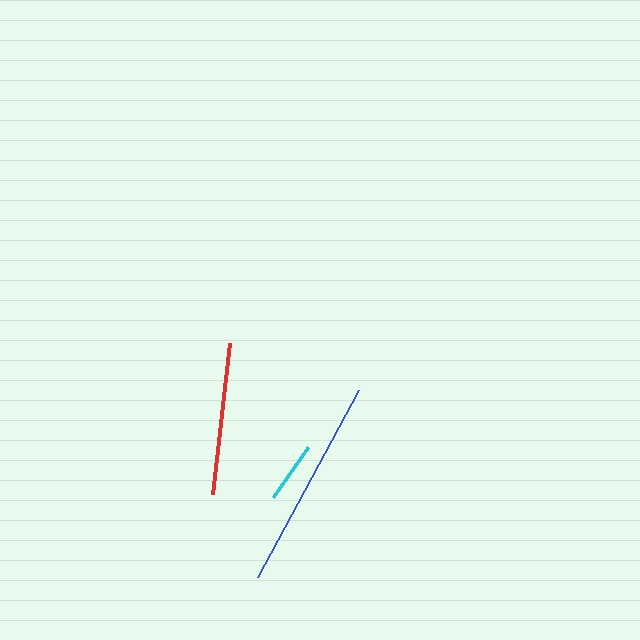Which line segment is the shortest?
The cyan line is the shortest at approximately 61 pixels.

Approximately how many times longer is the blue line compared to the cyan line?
The blue line is approximately 3.5 times the length of the cyan line.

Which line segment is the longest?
The blue line is the longest at approximately 212 pixels.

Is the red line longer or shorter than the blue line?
The blue line is longer than the red line.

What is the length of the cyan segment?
The cyan segment is approximately 61 pixels long.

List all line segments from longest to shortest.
From longest to shortest: blue, red, cyan.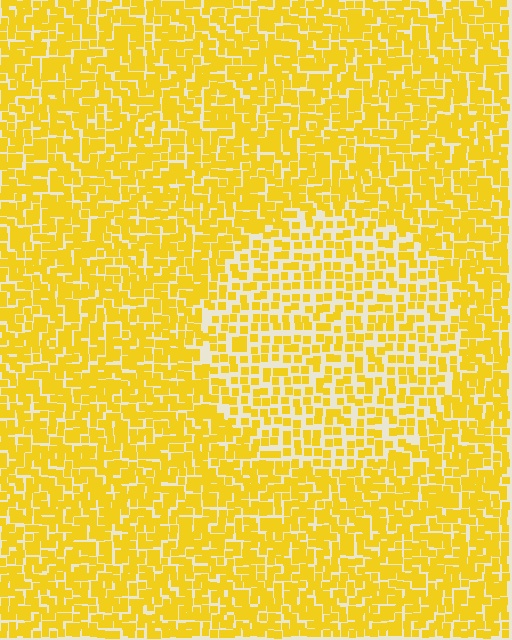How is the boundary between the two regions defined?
The boundary is defined by a change in element density (approximately 1.7x ratio). All elements are the same color, size, and shape.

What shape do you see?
I see a circle.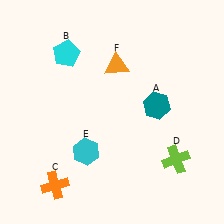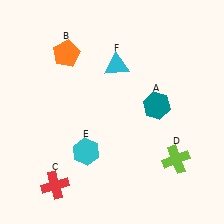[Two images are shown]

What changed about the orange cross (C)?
In Image 1, C is orange. In Image 2, it changed to red.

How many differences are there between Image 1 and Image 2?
There are 3 differences between the two images.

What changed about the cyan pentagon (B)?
In Image 1, B is cyan. In Image 2, it changed to orange.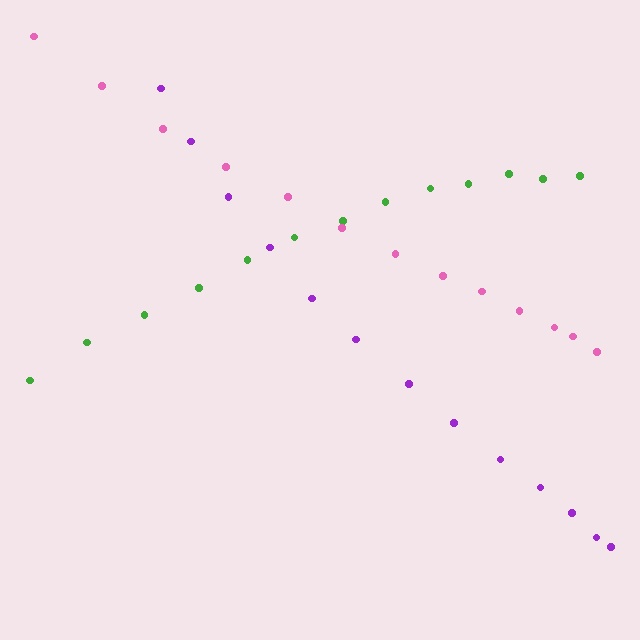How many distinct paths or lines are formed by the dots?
There are 3 distinct paths.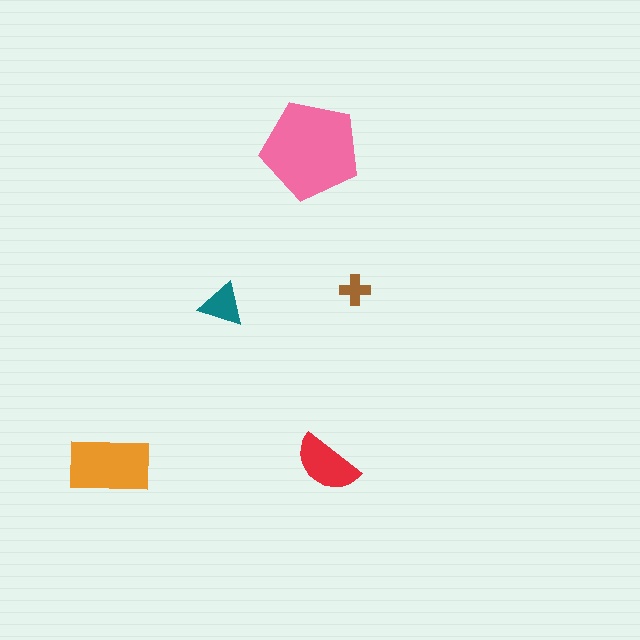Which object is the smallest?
The brown cross.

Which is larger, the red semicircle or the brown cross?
The red semicircle.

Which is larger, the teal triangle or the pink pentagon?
The pink pentagon.